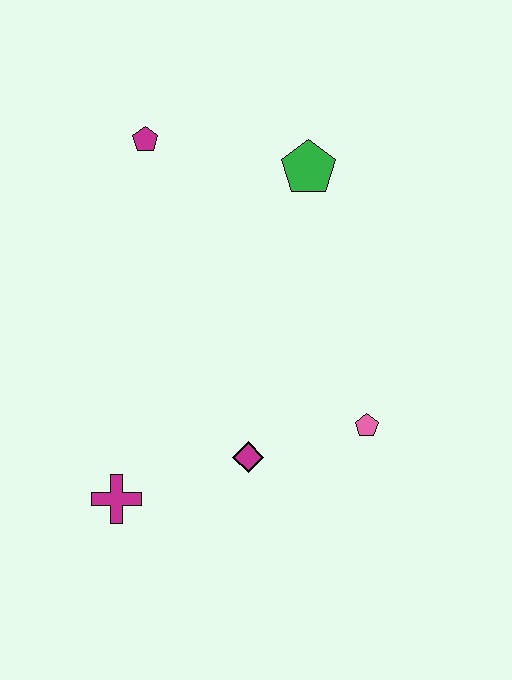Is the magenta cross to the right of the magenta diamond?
No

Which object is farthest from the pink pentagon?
The magenta pentagon is farthest from the pink pentagon.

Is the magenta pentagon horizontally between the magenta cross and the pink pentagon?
Yes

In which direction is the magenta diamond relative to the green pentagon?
The magenta diamond is below the green pentagon.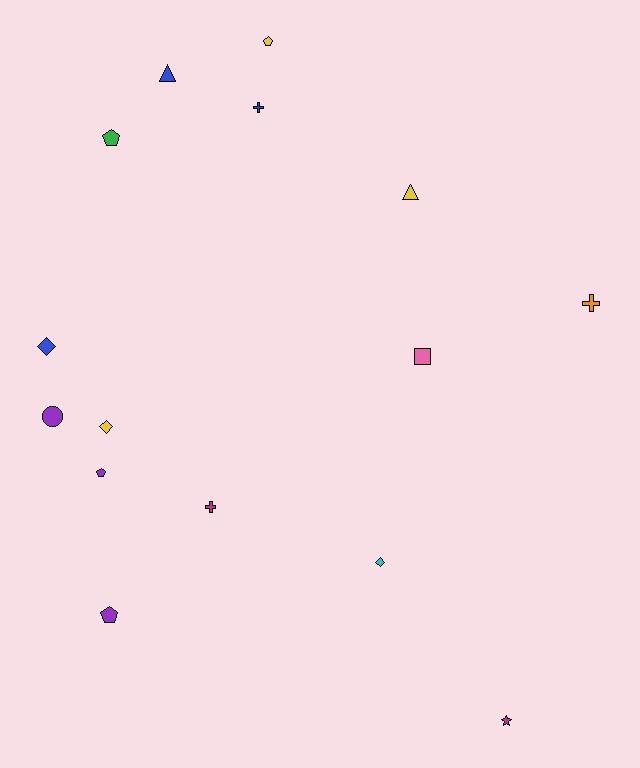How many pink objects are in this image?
There is 1 pink object.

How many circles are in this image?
There is 1 circle.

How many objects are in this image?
There are 15 objects.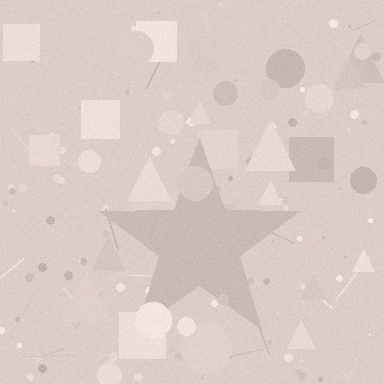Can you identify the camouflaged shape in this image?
The camouflaged shape is a star.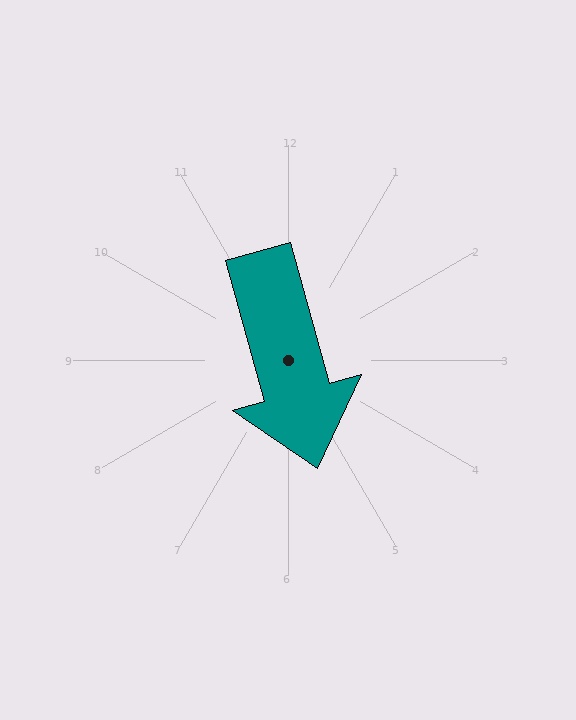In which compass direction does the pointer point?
South.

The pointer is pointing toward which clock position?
Roughly 5 o'clock.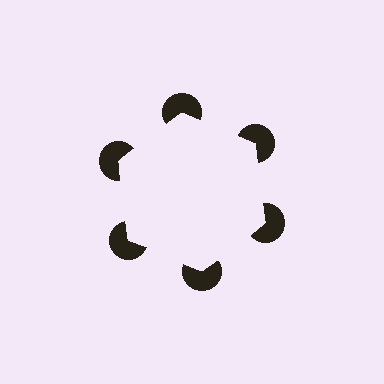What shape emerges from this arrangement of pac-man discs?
An illusory hexagon — its edges are inferred from the aligned wedge cuts in the pac-man discs, not physically drawn.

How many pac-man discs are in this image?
There are 6 — one at each vertex of the illusory hexagon.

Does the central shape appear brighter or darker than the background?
It typically appears slightly brighter than the background, even though no actual brightness change is drawn.